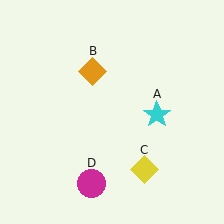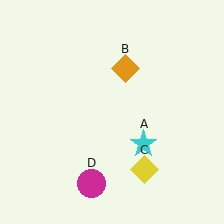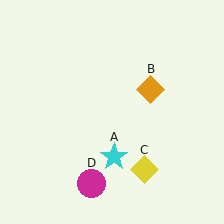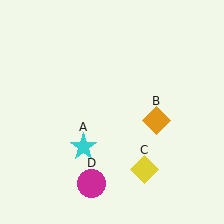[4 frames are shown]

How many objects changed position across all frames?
2 objects changed position: cyan star (object A), orange diamond (object B).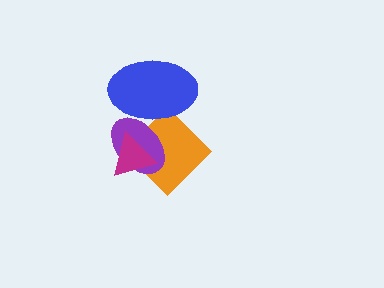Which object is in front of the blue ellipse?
The purple ellipse is in front of the blue ellipse.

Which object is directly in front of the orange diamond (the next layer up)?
The blue ellipse is directly in front of the orange diamond.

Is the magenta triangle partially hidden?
No, no other shape covers it.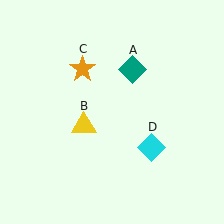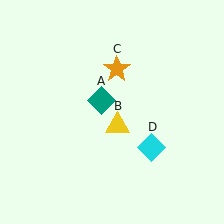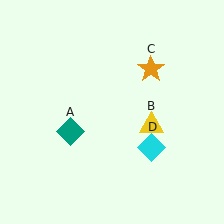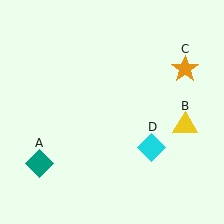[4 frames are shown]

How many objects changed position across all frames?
3 objects changed position: teal diamond (object A), yellow triangle (object B), orange star (object C).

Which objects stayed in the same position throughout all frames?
Cyan diamond (object D) remained stationary.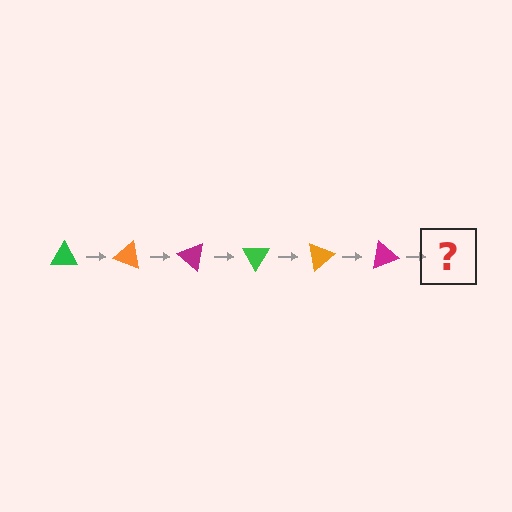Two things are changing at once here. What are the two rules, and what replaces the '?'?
The two rules are that it rotates 20 degrees each step and the color cycles through green, orange, and magenta. The '?' should be a green triangle, rotated 120 degrees from the start.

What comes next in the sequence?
The next element should be a green triangle, rotated 120 degrees from the start.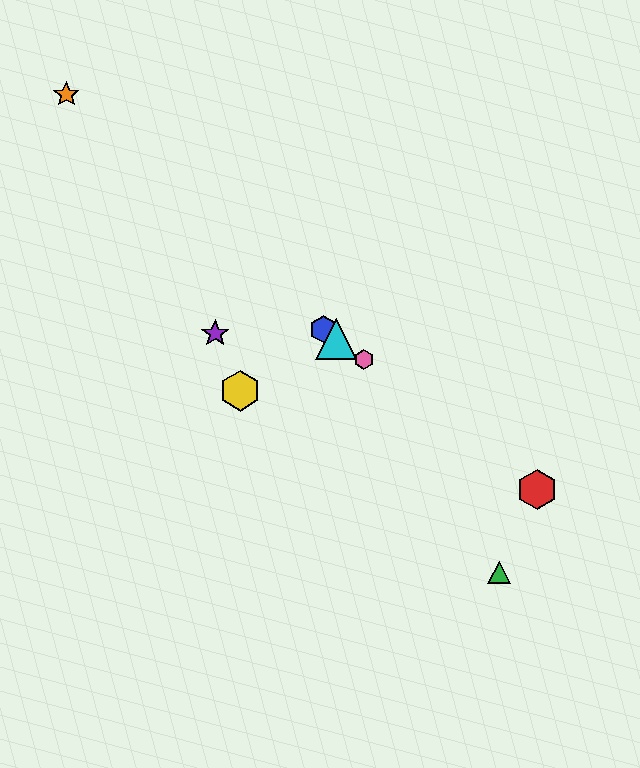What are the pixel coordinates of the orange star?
The orange star is at (66, 94).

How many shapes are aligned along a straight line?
4 shapes (the red hexagon, the blue hexagon, the cyan triangle, the pink hexagon) are aligned along a straight line.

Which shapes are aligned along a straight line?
The red hexagon, the blue hexagon, the cyan triangle, the pink hexagon are aligned along a straight line.